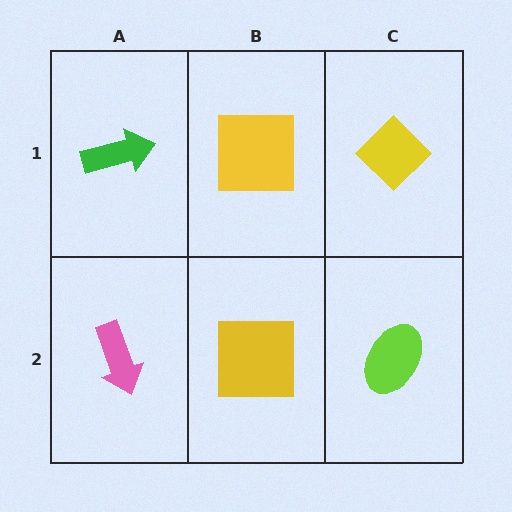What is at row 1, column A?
A green arrow.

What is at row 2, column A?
A pink arrow.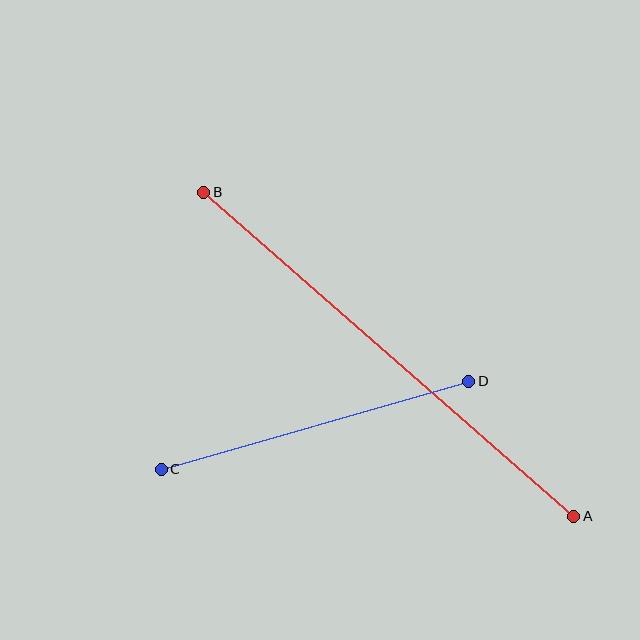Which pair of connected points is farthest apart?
Points A and B are farthest apart.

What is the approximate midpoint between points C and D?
The midpoint is at approximately (315, 425) pixels.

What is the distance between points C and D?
The distance is approximately 320 pixels.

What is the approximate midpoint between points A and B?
The midpoint is at approximately (389, 354) pixels.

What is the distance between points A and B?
The distance is approximately 491 pixels.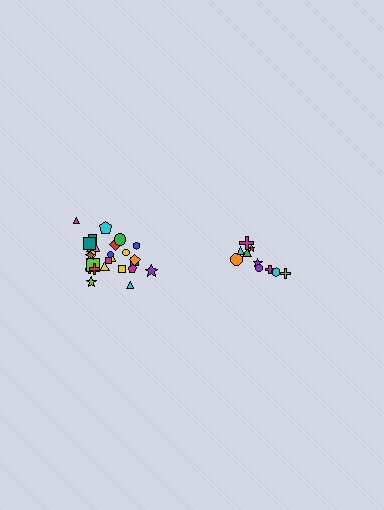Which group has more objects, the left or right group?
The left group.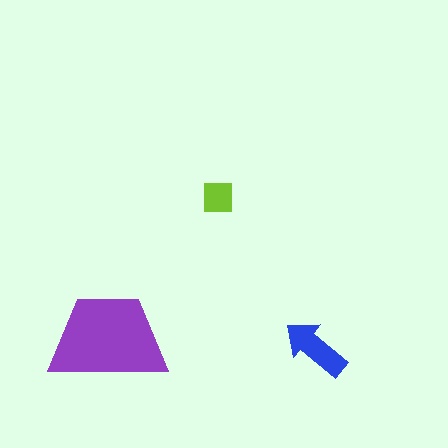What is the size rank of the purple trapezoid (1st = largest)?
1st.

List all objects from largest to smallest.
The purple trapezoid, the blue arrow, the lime square.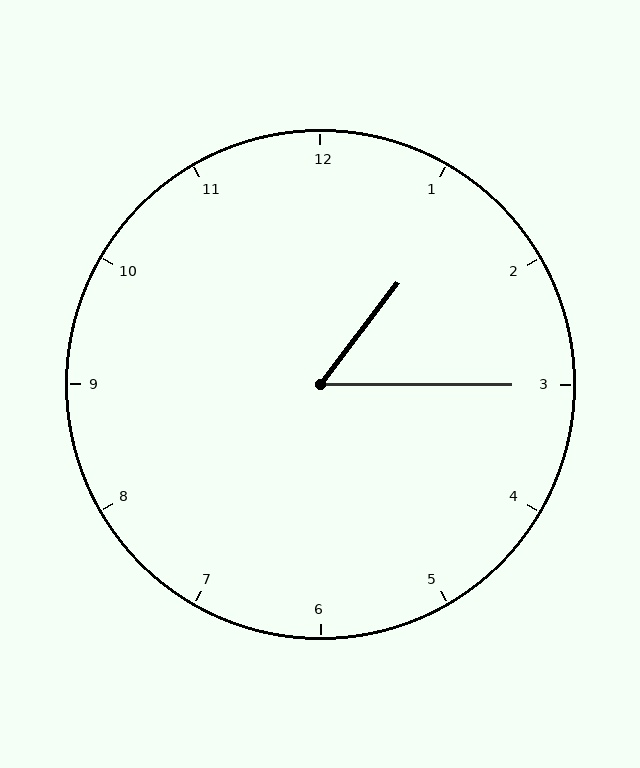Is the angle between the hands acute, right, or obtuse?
It is acute.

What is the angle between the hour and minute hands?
Approximately 52 degrees.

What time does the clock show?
1:15.